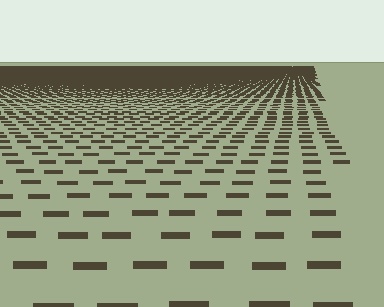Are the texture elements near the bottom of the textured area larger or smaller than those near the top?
Larger. Near the bottom, elements are closer to the viewer and appear at a bigger on-screen size.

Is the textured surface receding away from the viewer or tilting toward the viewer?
The surface is receding away from the viewer. Texture elements get smaller and denser toward the top.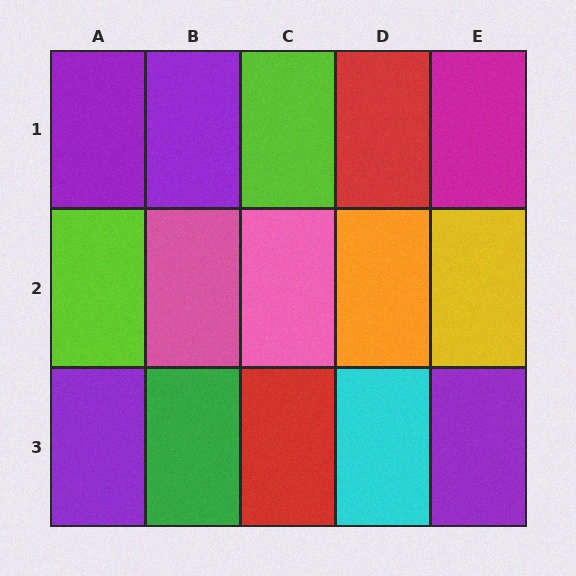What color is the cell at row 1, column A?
Purple.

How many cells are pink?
2 cells are pink.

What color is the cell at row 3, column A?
Purple.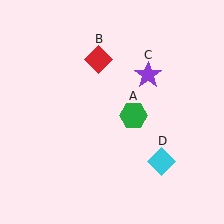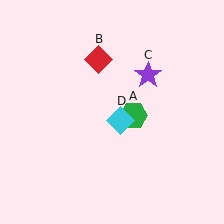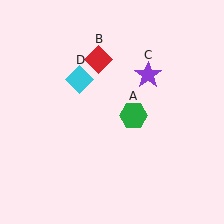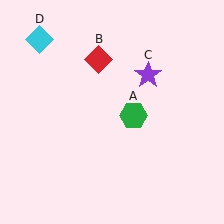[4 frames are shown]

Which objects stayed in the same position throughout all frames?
Green hexagon (object A) and red diamond (object B) and purple star (object C) remained stationary.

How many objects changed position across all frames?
1 object changed position: cyan diamond (object D).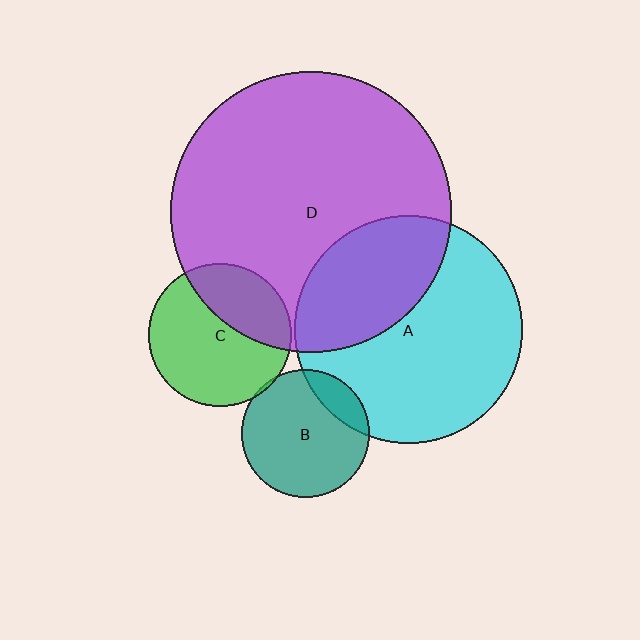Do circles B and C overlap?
Yes.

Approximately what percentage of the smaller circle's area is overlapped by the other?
Approximately 5%.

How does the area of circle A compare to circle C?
Approximately 2.6 times.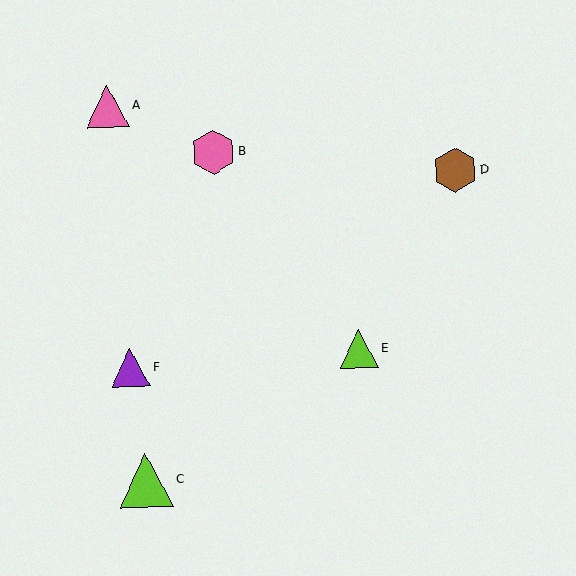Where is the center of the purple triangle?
The center of the purple triangle is at (130, 368).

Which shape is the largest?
The lime triangle (labeled C) is the largest.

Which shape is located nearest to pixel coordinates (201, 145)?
The pink hexagon (labeled B) at (213, 152) is nearest to that location.